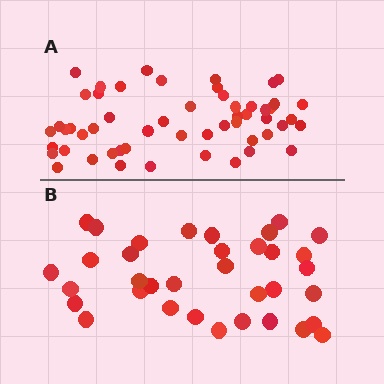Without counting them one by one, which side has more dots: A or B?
Region A (the top region) has more dots.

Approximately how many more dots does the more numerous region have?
Region A has approximately 20 more dots than region B.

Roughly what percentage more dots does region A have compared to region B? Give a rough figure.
About 55% more.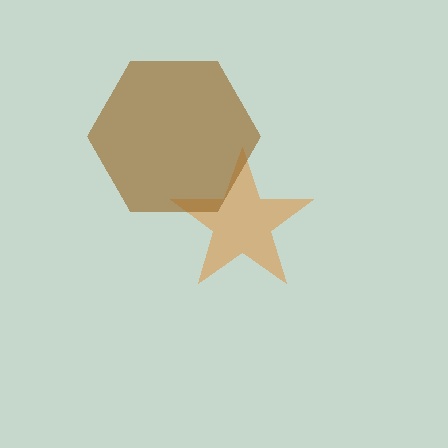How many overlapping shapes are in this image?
There are 2 overlapping shapes in the image.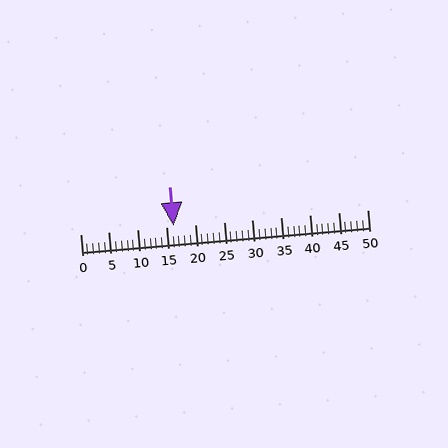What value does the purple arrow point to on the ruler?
The purple arrow points to approximately 16.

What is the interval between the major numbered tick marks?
The major tick marks are spaced 5 units apart.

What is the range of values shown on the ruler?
The ruler shows values from 0 to 50.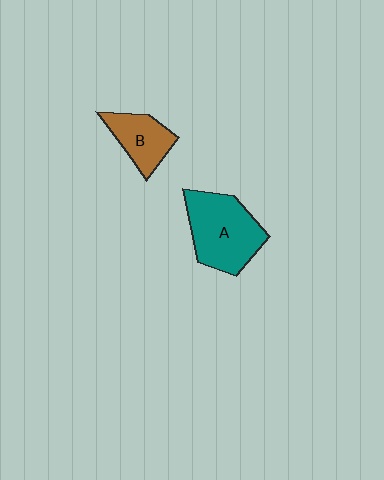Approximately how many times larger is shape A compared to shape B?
Approximately 1.7 times.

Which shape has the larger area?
Shape A (teal).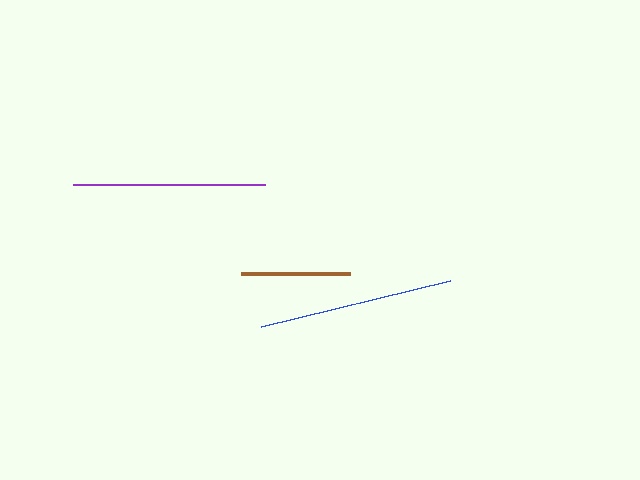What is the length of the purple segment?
The purple segment is approximately 193 pixels long.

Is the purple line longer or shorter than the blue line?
The blue line is longer than the purple line.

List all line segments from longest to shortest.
From longest to shortest: blue, purple, brown.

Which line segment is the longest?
The blue line is the longest at approximately 194 pixels.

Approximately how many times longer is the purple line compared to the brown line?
The purple line is approximately 1.8 times the length of the brown line.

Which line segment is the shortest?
The brown line is the shortest at approximately 109 pixels.